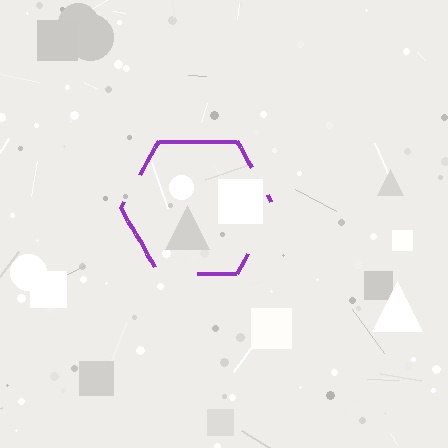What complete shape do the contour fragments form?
The contour fragments form a hexagon.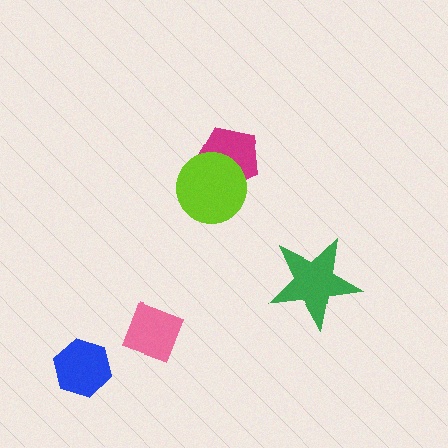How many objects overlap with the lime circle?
1 object overlaps with the lime circle.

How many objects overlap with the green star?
0 objects overlap with the green star.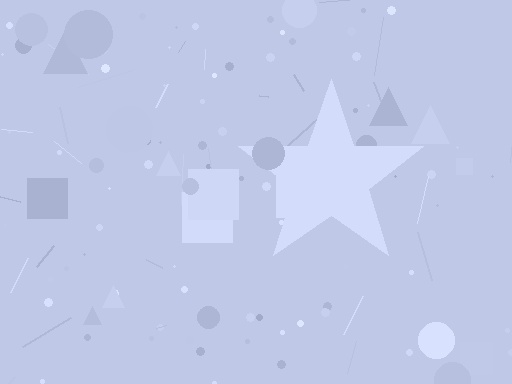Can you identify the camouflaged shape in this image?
The camouflaged shape is a star.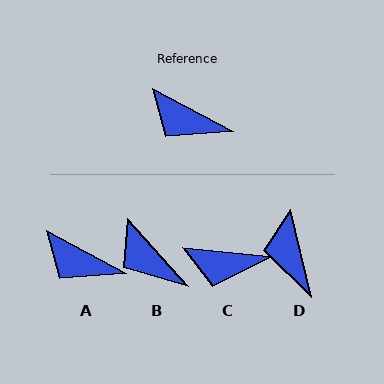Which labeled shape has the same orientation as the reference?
A.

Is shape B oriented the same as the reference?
No, it is off by about 20 degrees.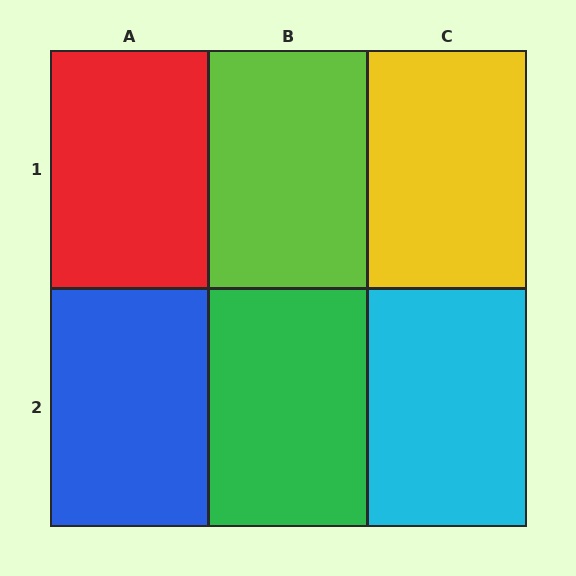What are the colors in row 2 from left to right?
Blue, green, cyan.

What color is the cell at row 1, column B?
Lime.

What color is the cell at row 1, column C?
Yellow.